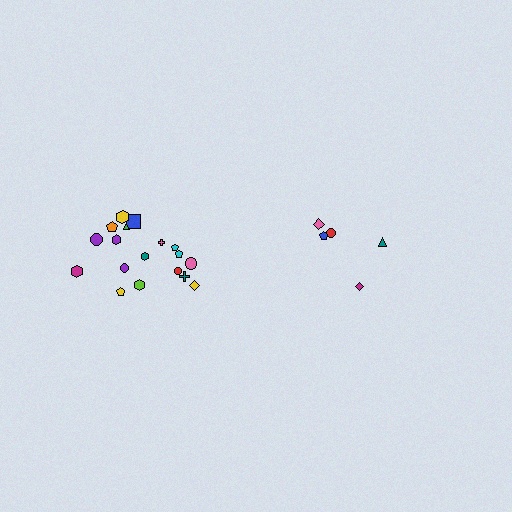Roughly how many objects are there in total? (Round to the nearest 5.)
Roughly 25 objects in total.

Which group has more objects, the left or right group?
The left group.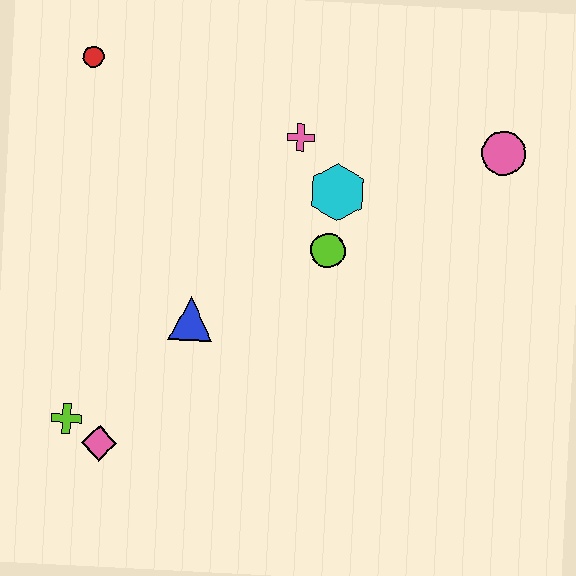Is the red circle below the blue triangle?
No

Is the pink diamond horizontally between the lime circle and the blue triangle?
No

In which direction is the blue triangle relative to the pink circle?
The blue triangle is to the left of the pink circle.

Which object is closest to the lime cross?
The pink diamond is closest to the lime cross.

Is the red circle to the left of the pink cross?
Yes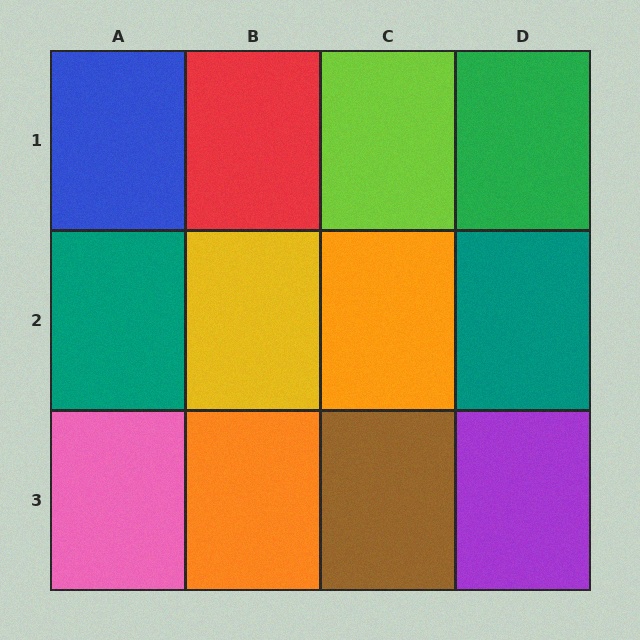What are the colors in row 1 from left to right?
Blue, red, lime, green.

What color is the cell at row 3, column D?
Purple.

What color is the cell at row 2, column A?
Teal.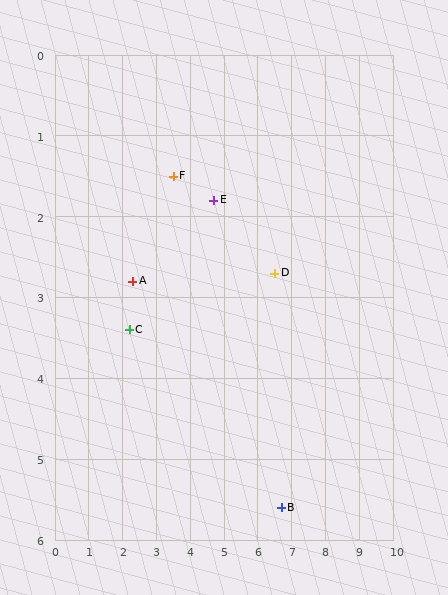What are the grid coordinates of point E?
Point E is at approximately (4.7, 1.8).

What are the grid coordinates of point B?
Point B is at approximately (6.7, 5.6).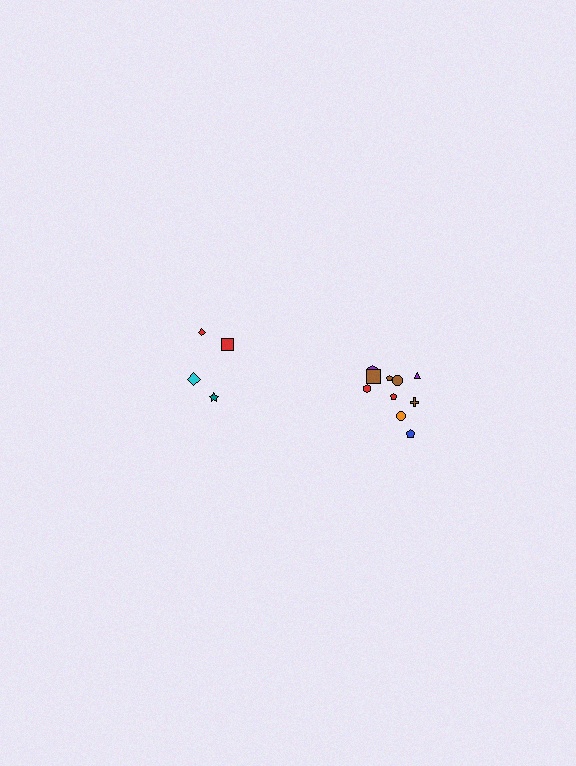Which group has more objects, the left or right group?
The right group.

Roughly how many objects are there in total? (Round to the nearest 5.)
Roughly 15 objects in total.